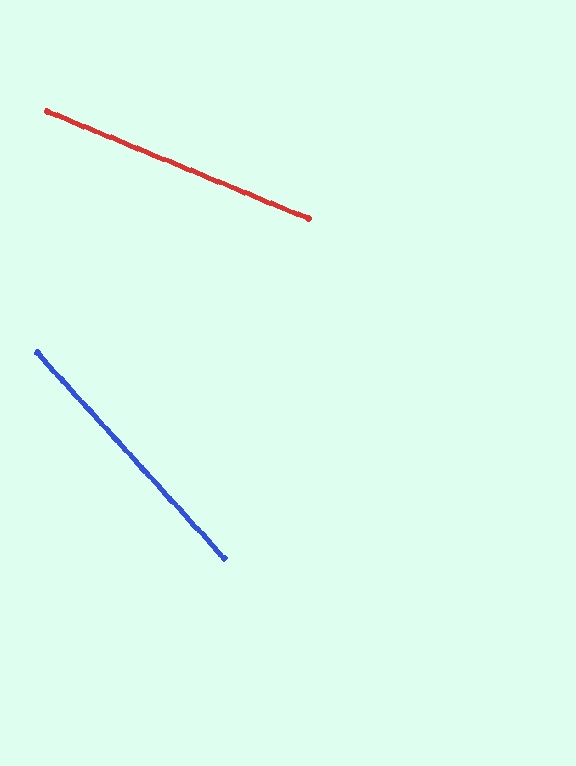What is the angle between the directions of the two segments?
Approximately 25 degrees.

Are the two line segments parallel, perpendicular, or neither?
Neither parallel nor perpendicular — they differ by about 25°.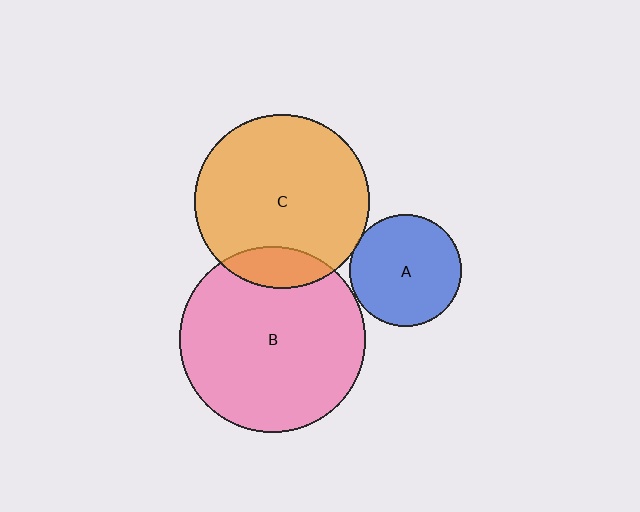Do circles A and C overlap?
Yes.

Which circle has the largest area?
Circle B (pink).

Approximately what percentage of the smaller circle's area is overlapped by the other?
Approximately 5%.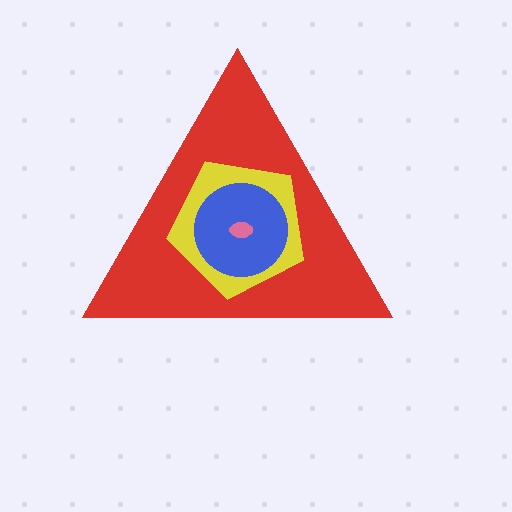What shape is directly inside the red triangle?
The yellow pentagon.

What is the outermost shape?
The red triangle.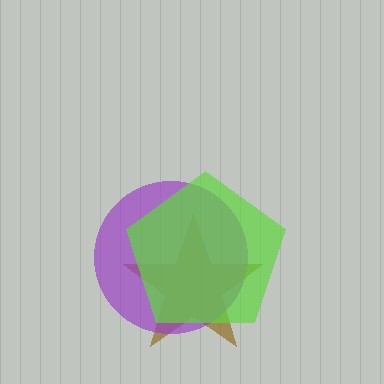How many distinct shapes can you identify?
There are 3 distinct shapes: a brown star, a purple circle, a lime pentagon.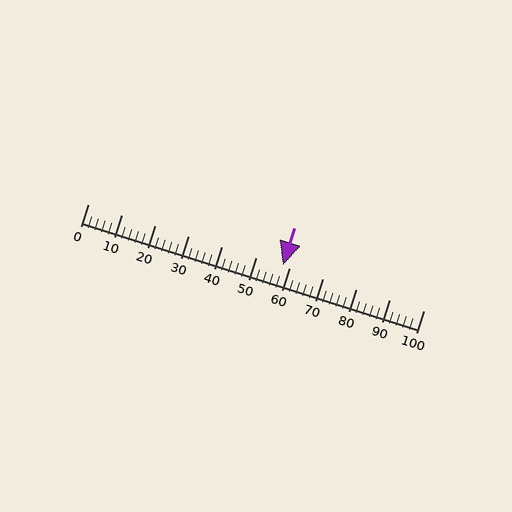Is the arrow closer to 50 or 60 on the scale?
The arrow is closer to 60.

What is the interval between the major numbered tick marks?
The major tick marks are spaced 10 units apart.